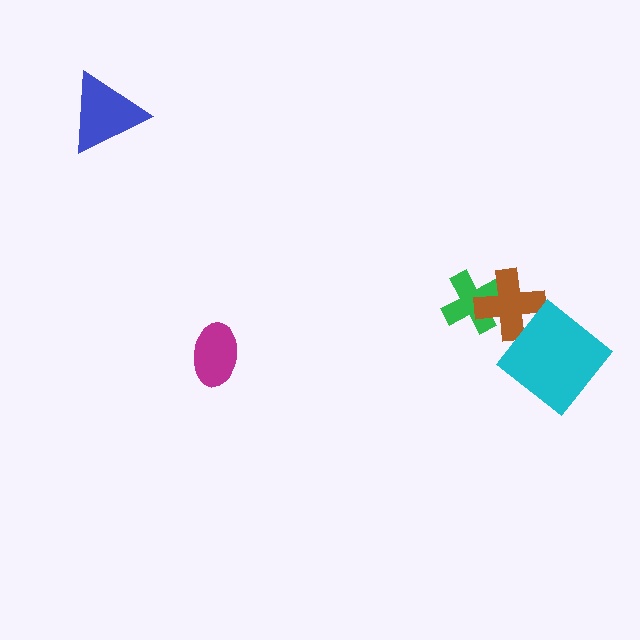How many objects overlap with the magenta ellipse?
0 objects overlap with the magenta ellipse.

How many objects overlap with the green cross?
1 object overlaps with the green cross.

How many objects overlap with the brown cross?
2 objects overlap with the brown cross.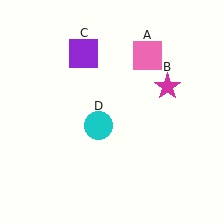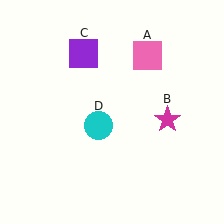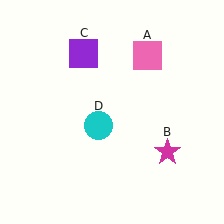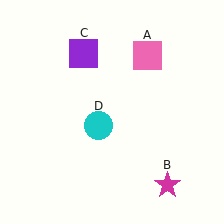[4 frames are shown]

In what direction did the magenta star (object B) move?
The magenta star (object B) moved down.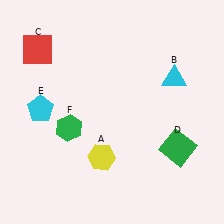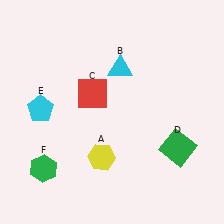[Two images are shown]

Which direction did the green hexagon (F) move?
The green hexagon (F) moved down.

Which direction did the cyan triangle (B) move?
The cyan triangle (B) moved left.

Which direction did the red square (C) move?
The red square (C) moved right.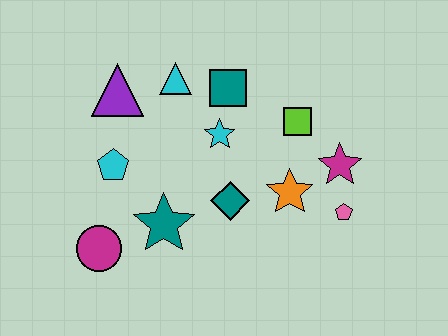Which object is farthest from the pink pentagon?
The purple triangle is farthest from the pink pentagon.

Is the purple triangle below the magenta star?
No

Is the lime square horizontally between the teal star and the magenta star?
Yes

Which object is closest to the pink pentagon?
The magenta star is closest to the pink pentagon.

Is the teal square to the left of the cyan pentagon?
No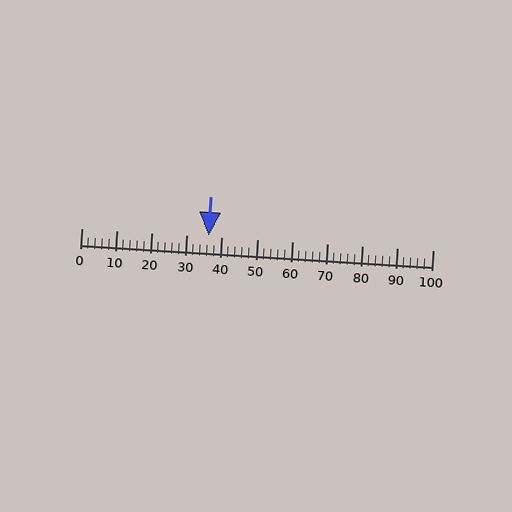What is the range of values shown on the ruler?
The ruler shows values from 0 to 100.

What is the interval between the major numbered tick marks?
The major tick marks are spaced 10 units apart.